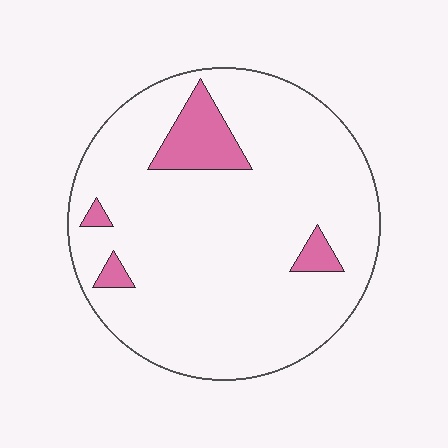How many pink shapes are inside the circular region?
4.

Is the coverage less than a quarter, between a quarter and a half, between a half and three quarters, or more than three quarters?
Less than a quarter.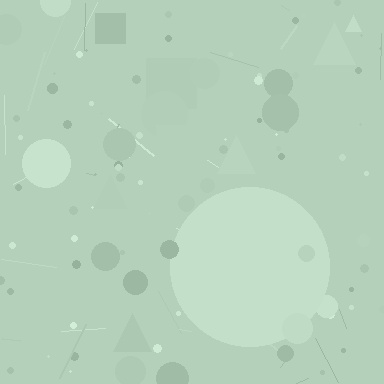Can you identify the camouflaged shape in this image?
The camouflaged shape is a circle.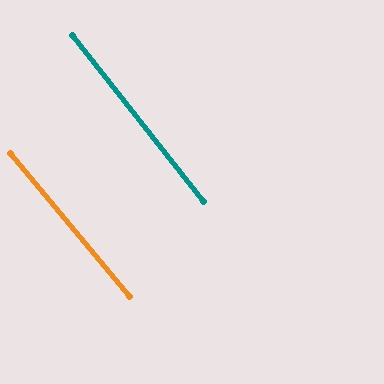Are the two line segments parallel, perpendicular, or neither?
Parallel — their directions differ by only 1.3°.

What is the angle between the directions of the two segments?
Approximately 1 degree.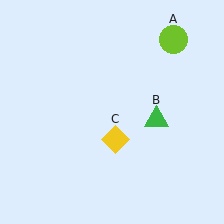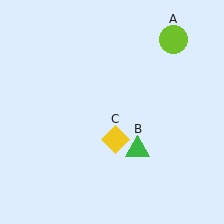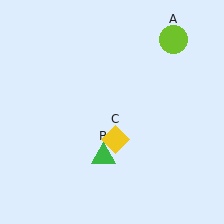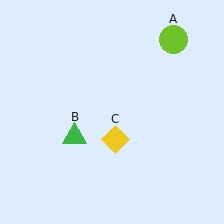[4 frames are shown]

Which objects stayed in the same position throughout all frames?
Lime circle (object A) and yellow diamond (object C) remained stationary.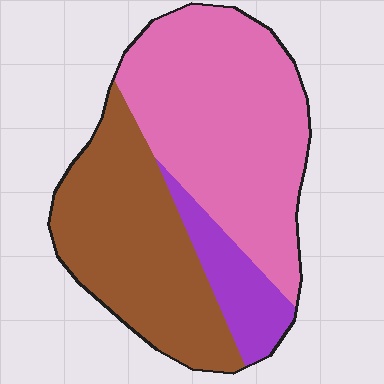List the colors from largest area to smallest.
From largest to smallest: pink, brown, purple.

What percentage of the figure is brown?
Brown covers about 40% of the figure.